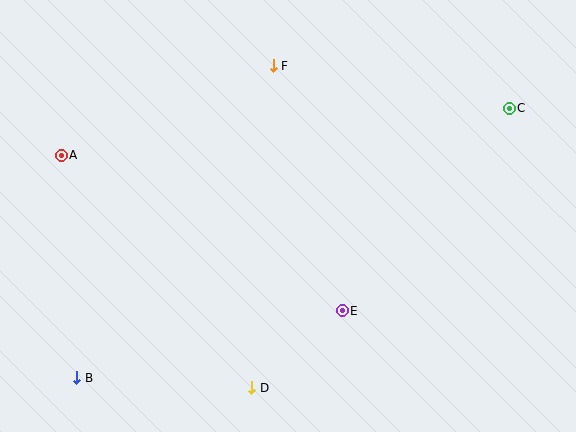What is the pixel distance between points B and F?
The distance between B and F is 369 pixels.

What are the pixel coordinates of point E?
Point E is at (342, 311).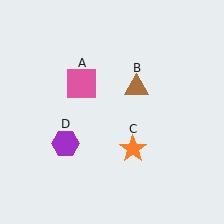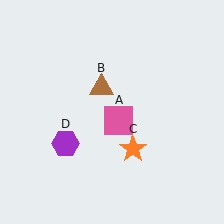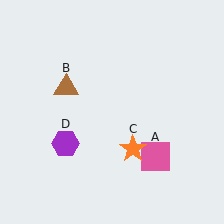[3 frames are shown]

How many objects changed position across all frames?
2 objects changed position: pink square (object A), brown triangle (object B).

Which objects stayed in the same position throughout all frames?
Orange star (object C) and purple hexagon (object D) remained stationary.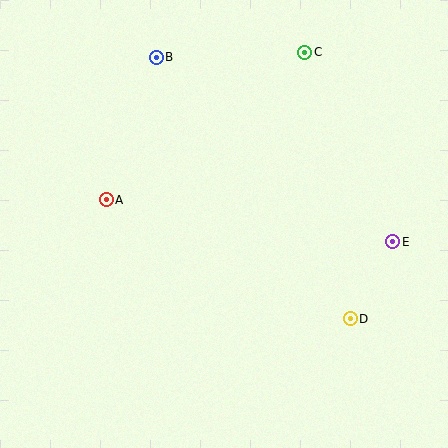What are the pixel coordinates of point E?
Point E is at (393, 242).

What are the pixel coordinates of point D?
Point D is at (350, 319).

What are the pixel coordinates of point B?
Point B is at (156, 57).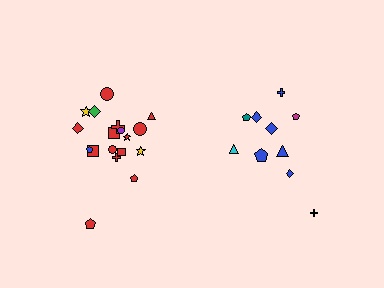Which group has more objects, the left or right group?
The left group.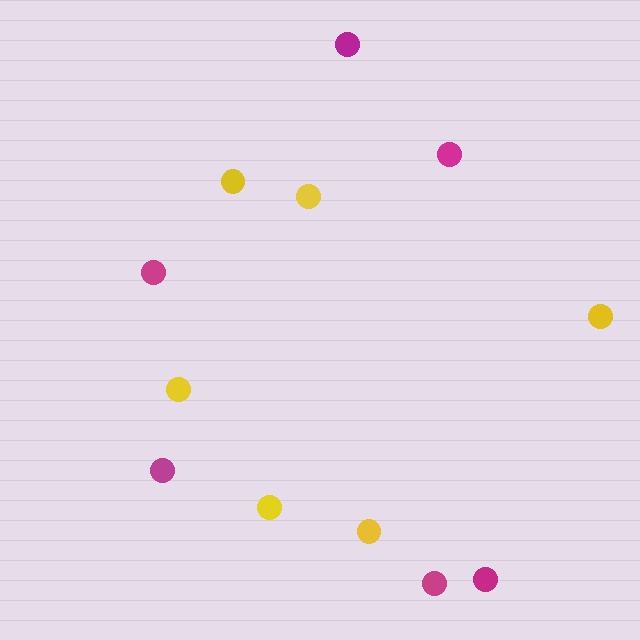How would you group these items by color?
There are 2 groups: one group of magenta circles (6) and one group of yellow circles (6).